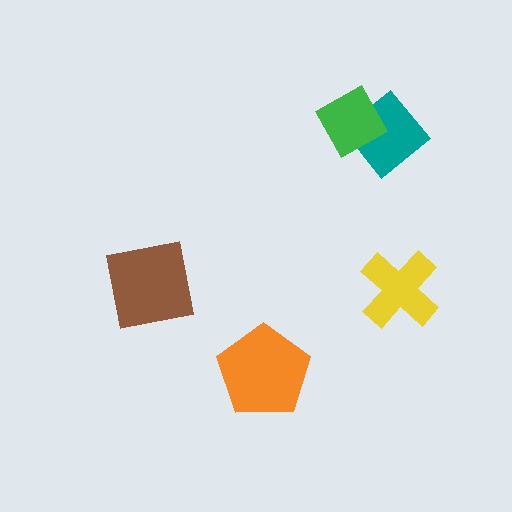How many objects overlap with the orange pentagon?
0 objects overlap with the orange pentagon.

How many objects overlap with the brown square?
0 objects overlap with the brown square.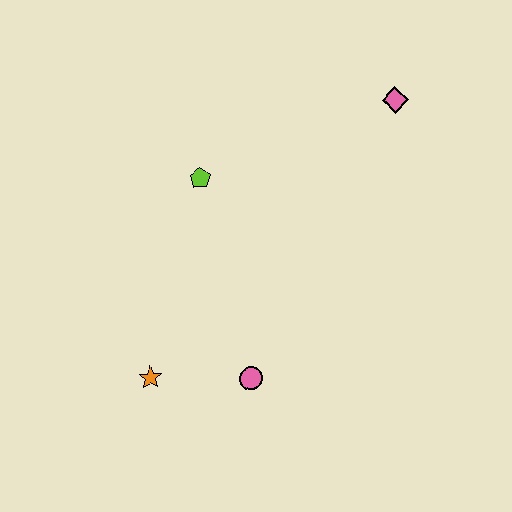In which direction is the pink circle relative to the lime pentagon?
The pink circle is below the lime pentagon.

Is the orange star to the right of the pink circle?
No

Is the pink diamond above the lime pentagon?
Yes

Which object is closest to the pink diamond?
The lime pentagon is closest to the pink diamond.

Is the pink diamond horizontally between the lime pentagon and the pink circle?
No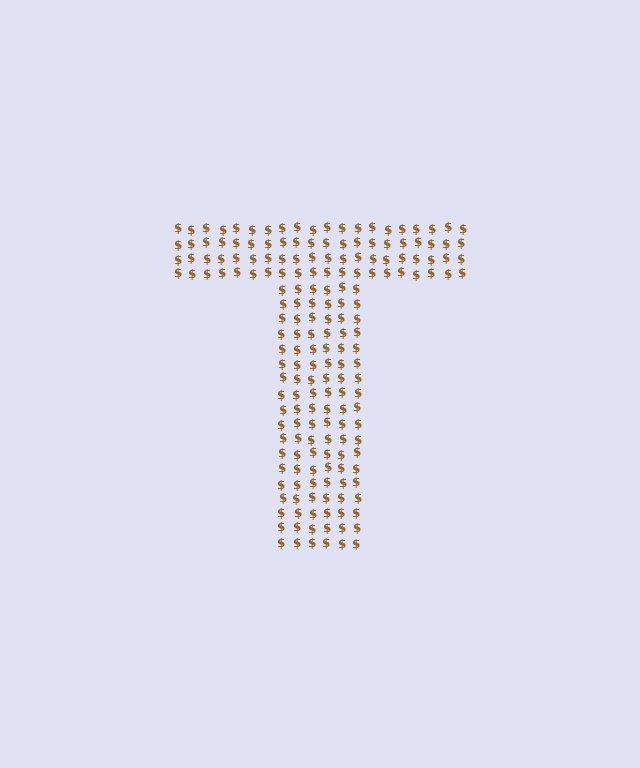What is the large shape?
The large shape is the letter T.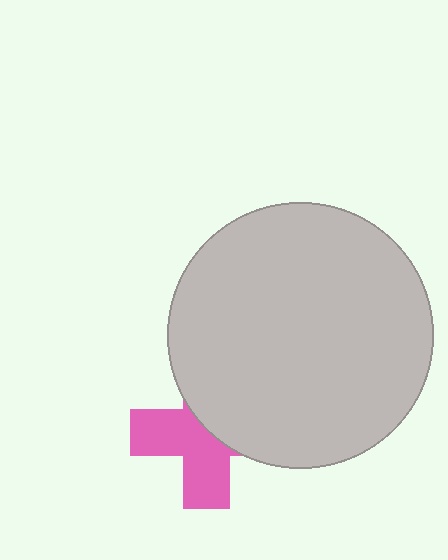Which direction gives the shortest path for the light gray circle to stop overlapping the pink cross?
Moving toward the upper-right gives the shortest separation.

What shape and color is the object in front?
The object in front is a light gray circle.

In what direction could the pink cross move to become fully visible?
The pink cross could move toward the lower-left. That would shift it out from behind the light gray circle entirely.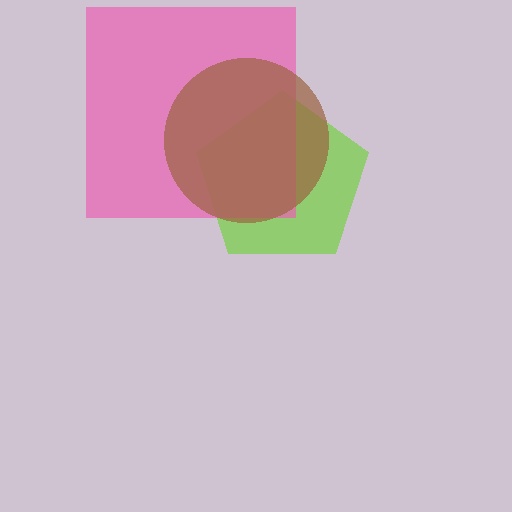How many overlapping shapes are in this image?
There are 3 overlapping shapes in the image.